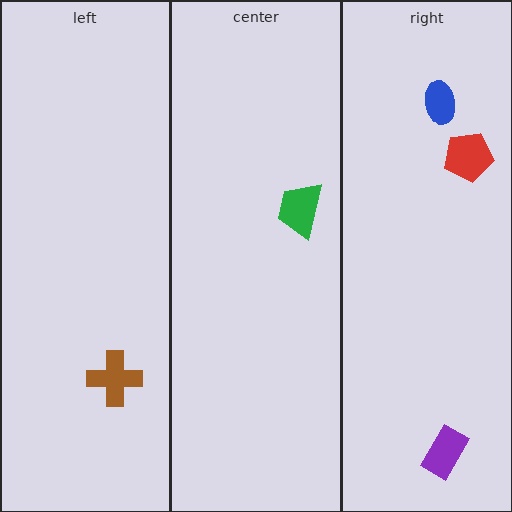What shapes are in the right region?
The purple rectangle, the blue ellipse, the red pentagon.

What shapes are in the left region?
The brown cross.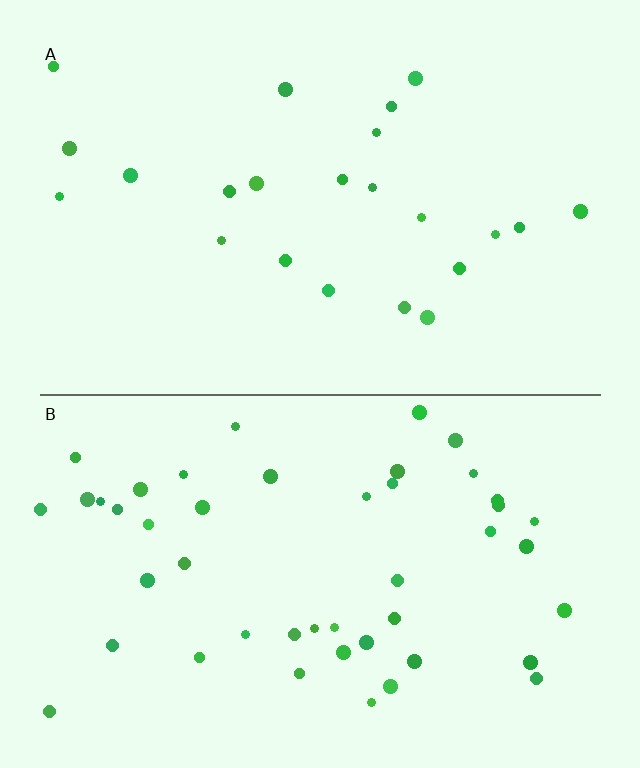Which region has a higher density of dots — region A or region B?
B (the bottom).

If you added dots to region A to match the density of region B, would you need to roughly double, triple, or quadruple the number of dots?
Approximately double.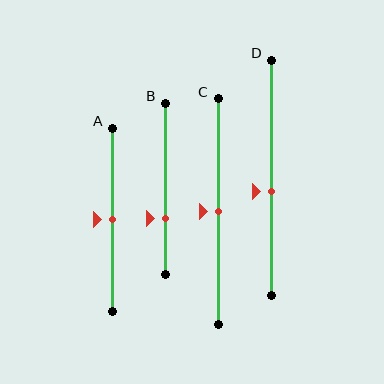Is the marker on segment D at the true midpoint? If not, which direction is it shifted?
No, the marker on segment D is shifted downward by about 6% of the segment length.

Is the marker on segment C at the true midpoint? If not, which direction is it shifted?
Yes, the marker on segment C is at the true midpoint.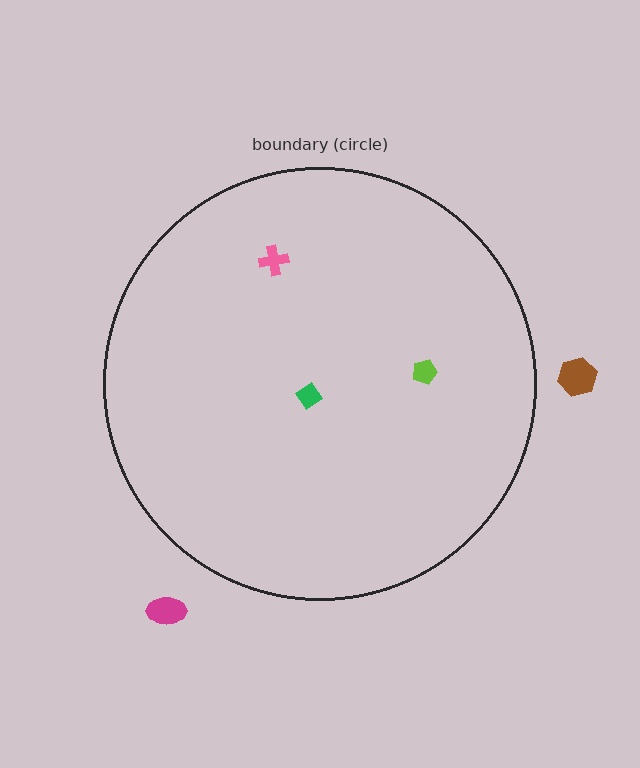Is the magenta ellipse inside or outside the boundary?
Outside.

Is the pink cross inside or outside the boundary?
Inside.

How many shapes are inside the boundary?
3 inside, 2 outside.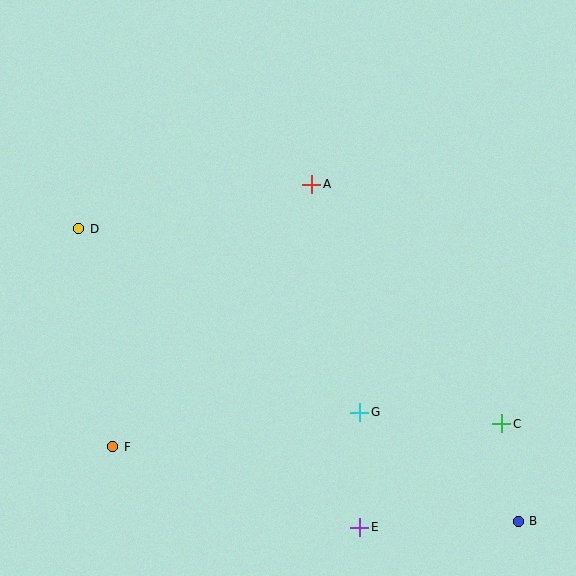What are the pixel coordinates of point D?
Point D is at (78, 229).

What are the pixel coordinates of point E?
Point E is at (360, 527).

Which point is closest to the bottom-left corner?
Point F is closest to the bottom-left corner.